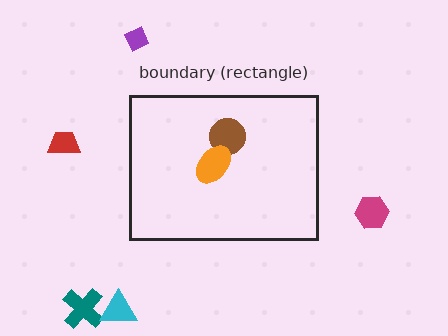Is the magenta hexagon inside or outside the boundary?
Outside.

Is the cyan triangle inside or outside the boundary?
Outside.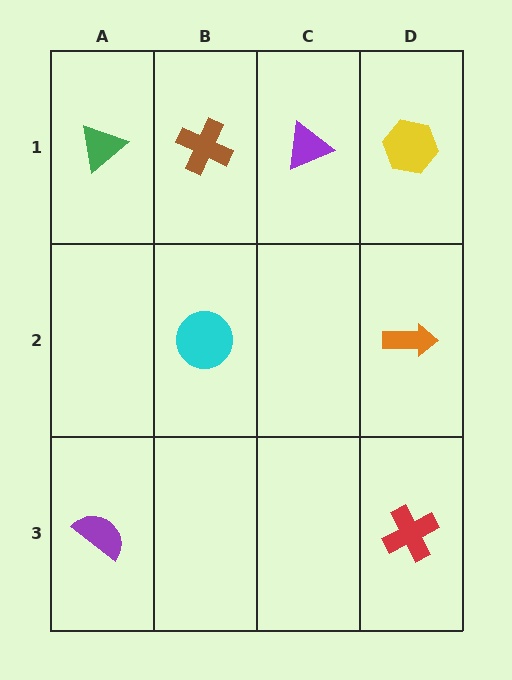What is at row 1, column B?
A brown cross.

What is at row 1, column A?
A green triangle.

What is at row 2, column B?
A cyan circle.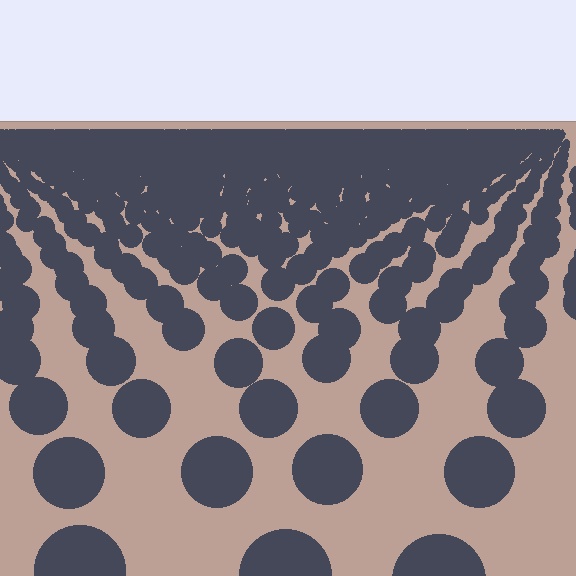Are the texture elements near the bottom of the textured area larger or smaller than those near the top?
Larger. Near the bottom, elements are closer to the viewer and appear at a bigger on-screen size.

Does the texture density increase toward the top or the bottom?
Density increases toward the top.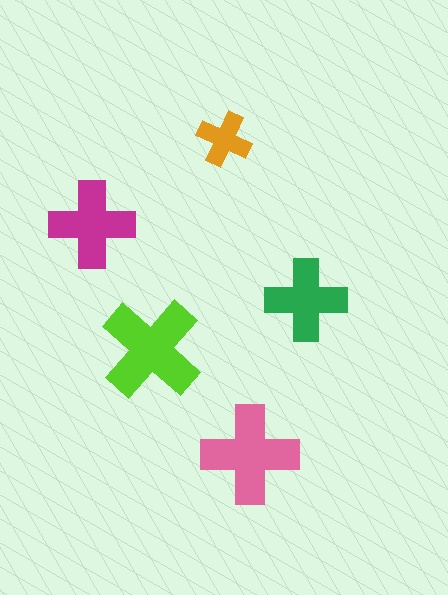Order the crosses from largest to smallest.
the lime one, the pink one, the magenta one, the green one, the orange one.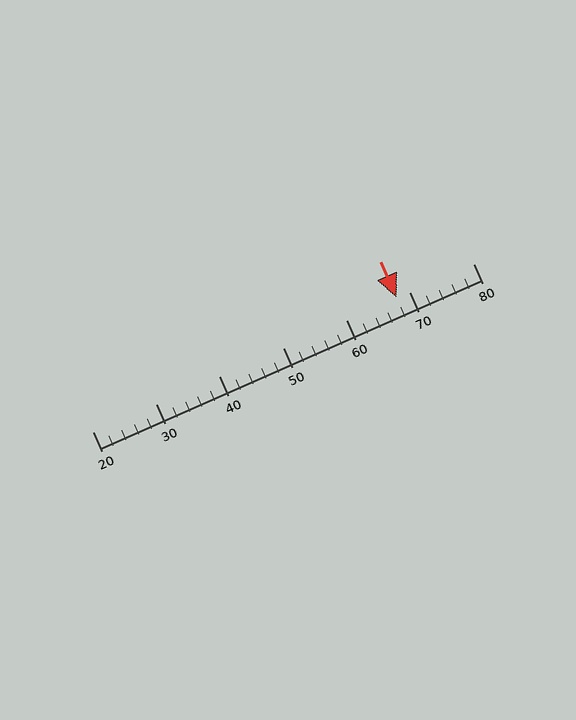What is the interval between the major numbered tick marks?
The major tick marks are spaced 10 units apart.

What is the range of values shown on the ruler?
The ruler shows values from 20 to 80.